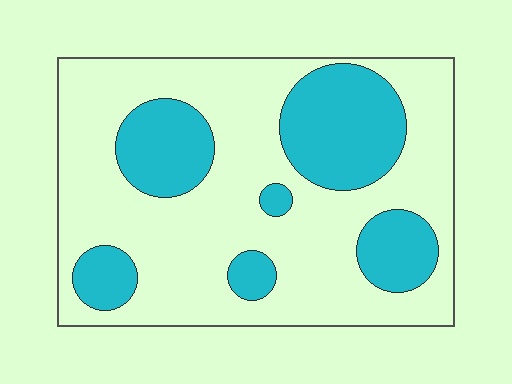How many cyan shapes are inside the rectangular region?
6.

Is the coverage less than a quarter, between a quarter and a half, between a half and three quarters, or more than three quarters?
Between a quarter and a half.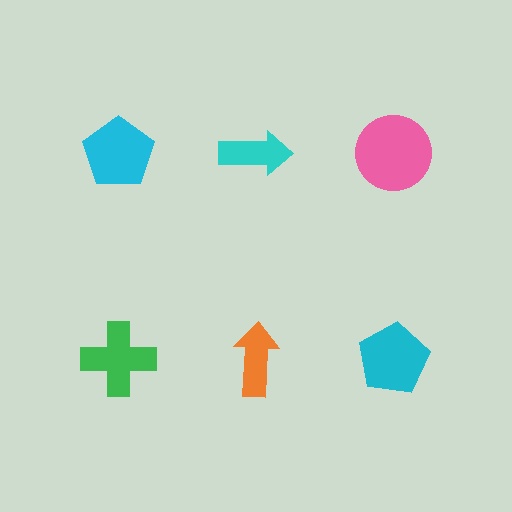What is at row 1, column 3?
A pink circle.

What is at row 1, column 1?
A cyan pentagon.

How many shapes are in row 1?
3 shapes.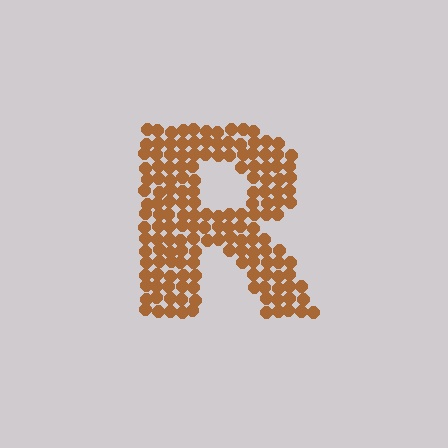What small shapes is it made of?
It is made of small circles.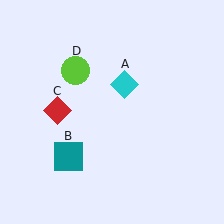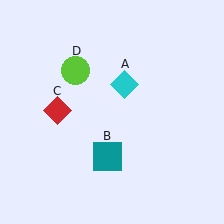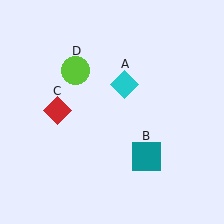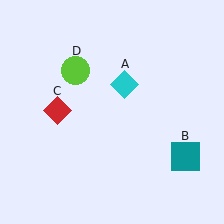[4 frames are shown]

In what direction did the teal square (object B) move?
The teal square (object B) moved right.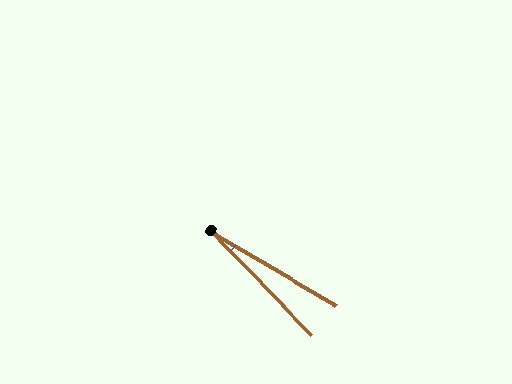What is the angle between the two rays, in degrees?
Approximately 15 degrees.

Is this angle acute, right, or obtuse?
It is acute.